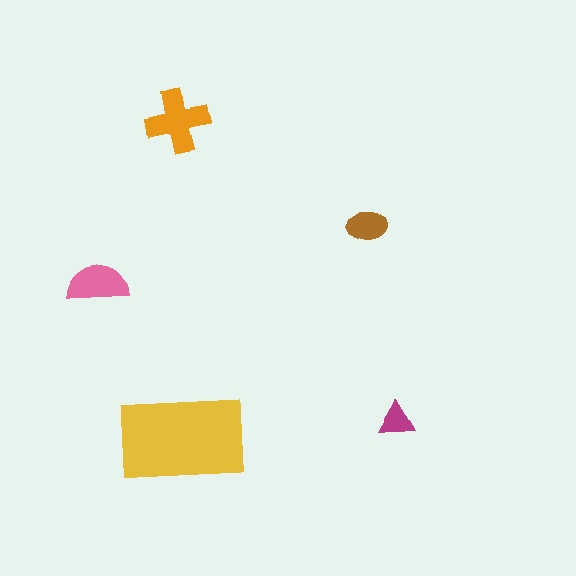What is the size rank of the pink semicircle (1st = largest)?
3rd.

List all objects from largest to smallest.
The yellow rectangle, the orange cross, the pink semicircle, the brown ellipse, the magenta triangle.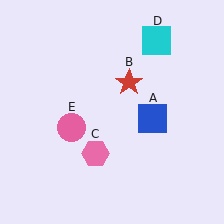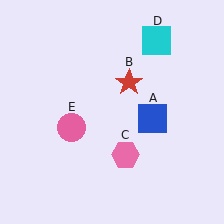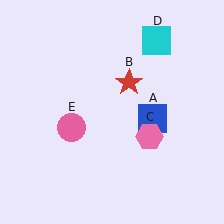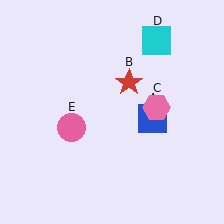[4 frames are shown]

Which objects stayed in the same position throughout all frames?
Blue square (object A) and red star (object B) and cyan square (object D) and pink circle (object E) remained stationary.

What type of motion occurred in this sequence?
The pink hexagon (object C) rotated counterclockwise around the center of the scene.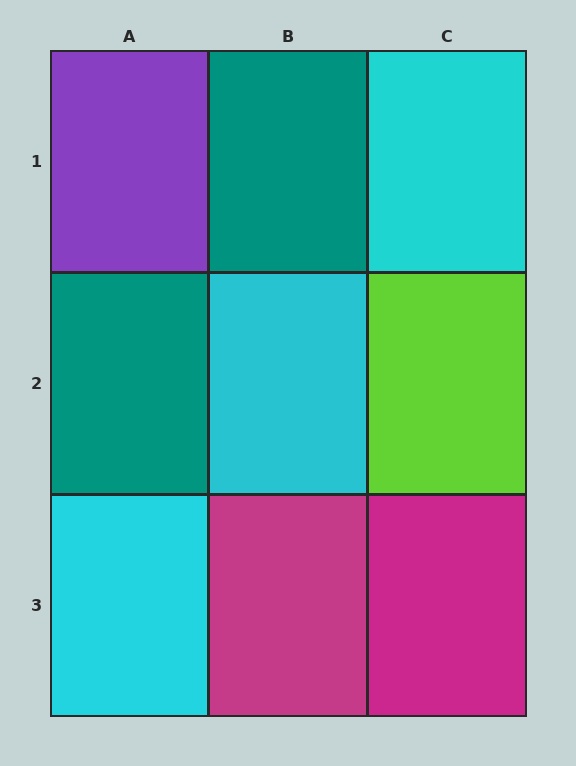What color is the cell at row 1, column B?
Teal.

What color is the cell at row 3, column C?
Magenta.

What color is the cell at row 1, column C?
Cyan.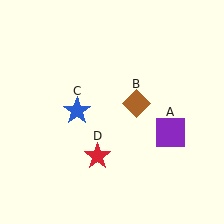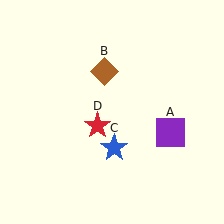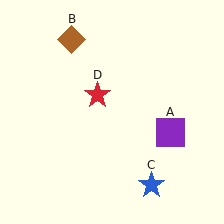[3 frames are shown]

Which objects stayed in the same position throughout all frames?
Purple square (object A) remained stationary.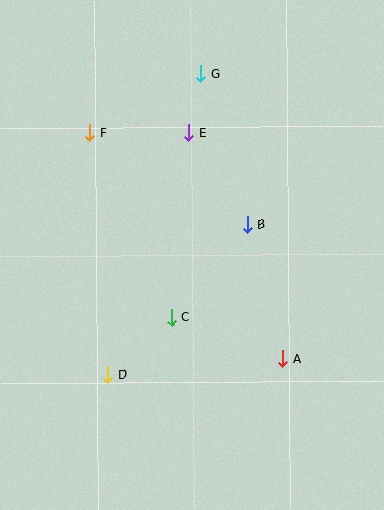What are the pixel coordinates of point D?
Point D is at (108, 374).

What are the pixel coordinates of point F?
Point F is at (90, 132).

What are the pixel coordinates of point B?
Point B is at (247, 225).